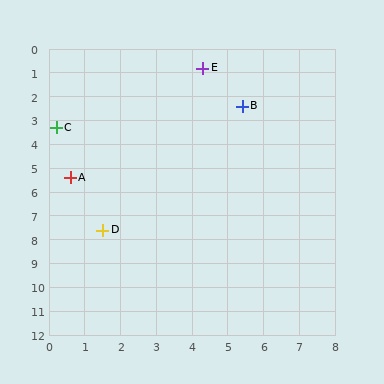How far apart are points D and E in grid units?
Points D and E are about 7.4 grid units apart.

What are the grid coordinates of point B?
Point B is at approximately (5.4, 2.4).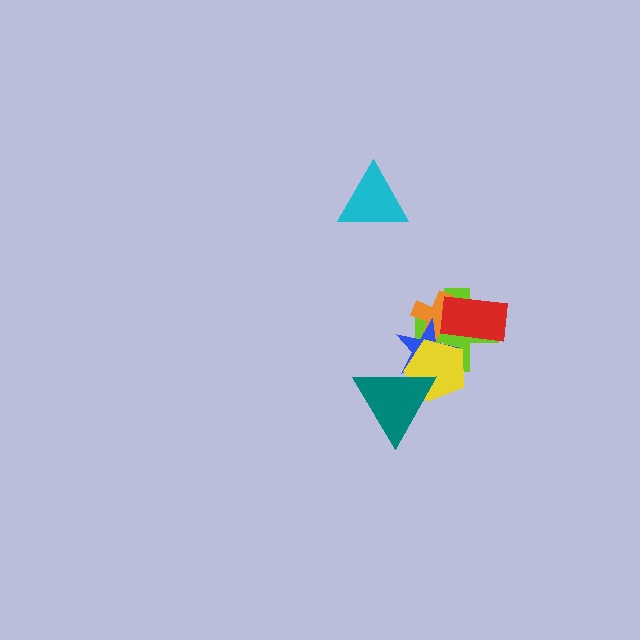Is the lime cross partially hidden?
Yes, it is partially covered by another shape.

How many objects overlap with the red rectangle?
3 objects overlap with the red rectangle.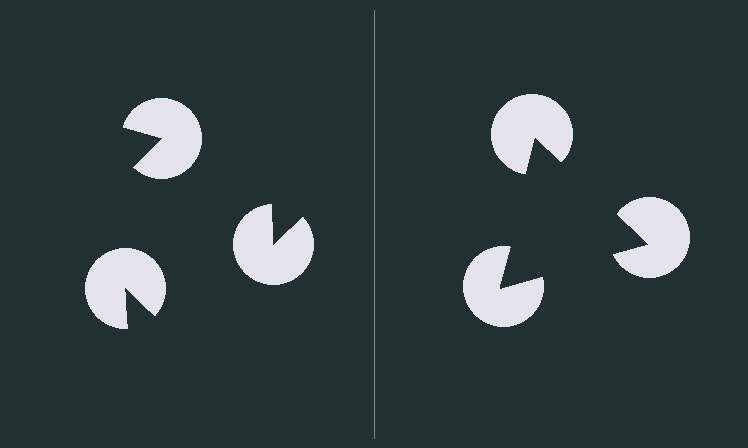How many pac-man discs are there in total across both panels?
6 — 3 on each side.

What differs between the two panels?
The pac-man discs are positioned identically on both sides; only the wedge orientations differ. On the right they align to a triangle; on the left they are misaligned.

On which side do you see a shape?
An illusory triangle appears on the right side. On the left side the wedge cuts are rotated, so no coherent shape forms.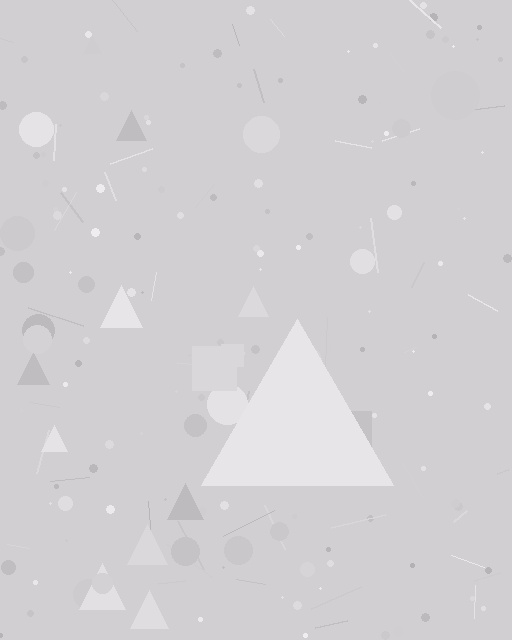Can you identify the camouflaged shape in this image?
The camouflaged shape is a triangle.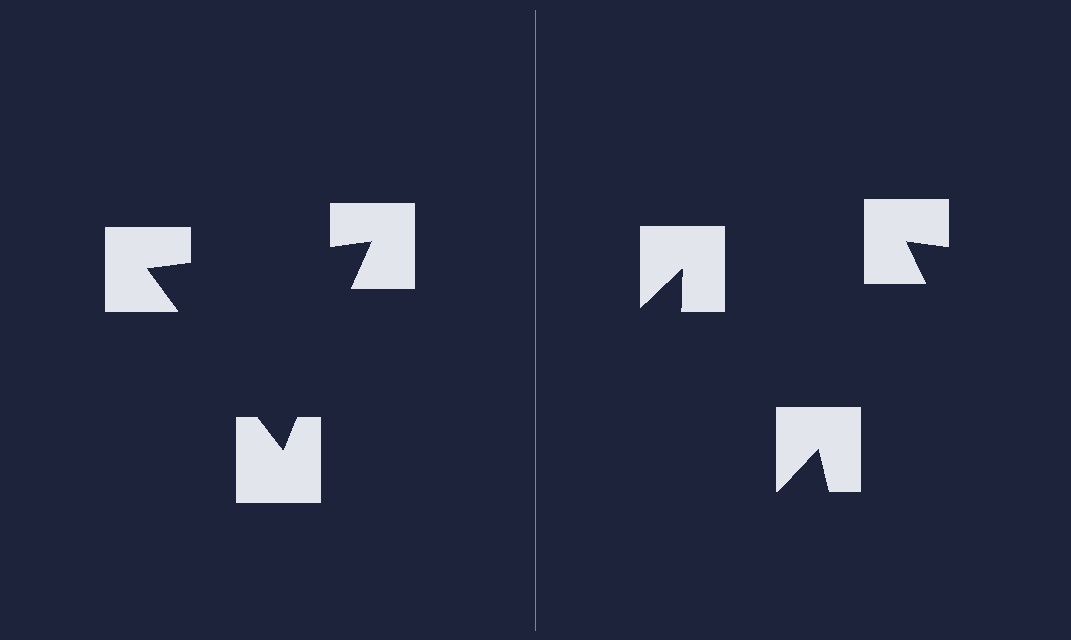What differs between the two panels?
The notched squares are positioned identically on both sides; only the wedge orientations differ. On the left they align to a triangle; on the right they are misaligned.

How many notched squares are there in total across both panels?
6 — 3 on each side.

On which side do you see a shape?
An illusory triangle appears on the left side. On the right side the wedge cuts are rotated, so no coherent shape forms.